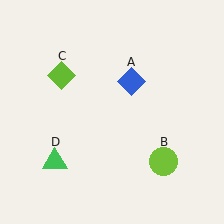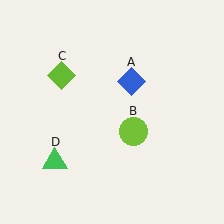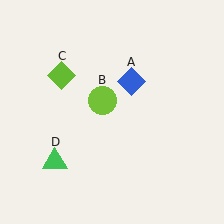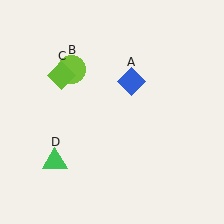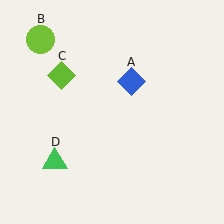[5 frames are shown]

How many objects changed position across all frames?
1 object changed position: lime circle (object B).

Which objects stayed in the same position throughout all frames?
Blue diamond (object A) and lime diamond (object C) and green triangle (object D) remained stationary.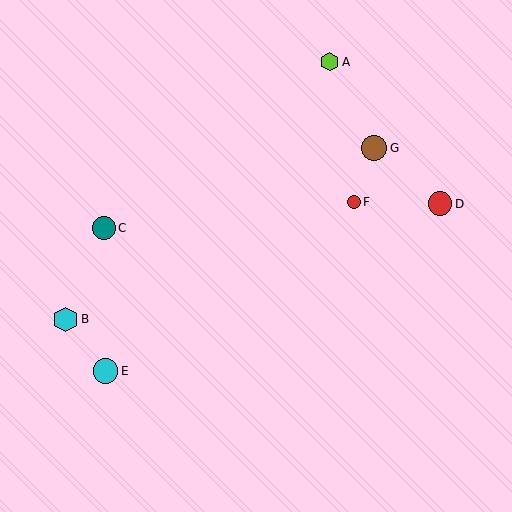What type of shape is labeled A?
Shape A is a lime hexagon.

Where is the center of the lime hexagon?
The center of the lime hexagon is at (330, 62).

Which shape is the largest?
The brown circle (labeled G) is the largest.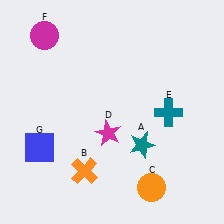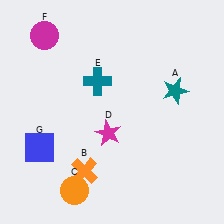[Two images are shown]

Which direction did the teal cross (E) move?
The teal cross (E) moved left.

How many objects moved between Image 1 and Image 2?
3 objects moved between the two images.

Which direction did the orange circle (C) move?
The orange circle (C) moved left.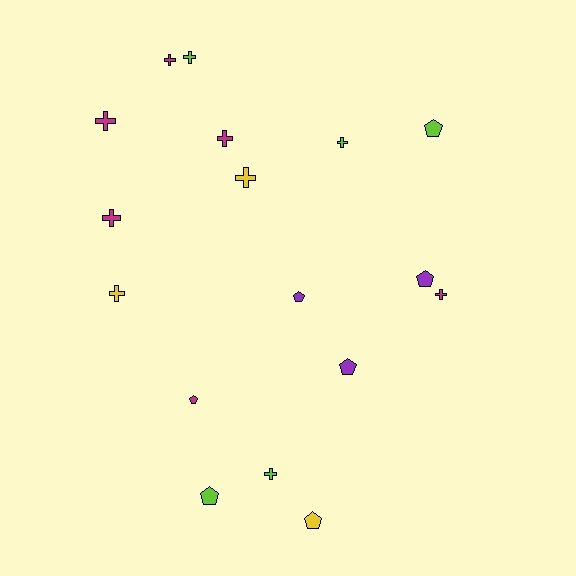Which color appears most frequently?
Magenta, with 6 objects.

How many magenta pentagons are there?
There is 1 magenta pentagon.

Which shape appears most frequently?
Cross, with 10 objects.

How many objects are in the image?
There are 17 objects.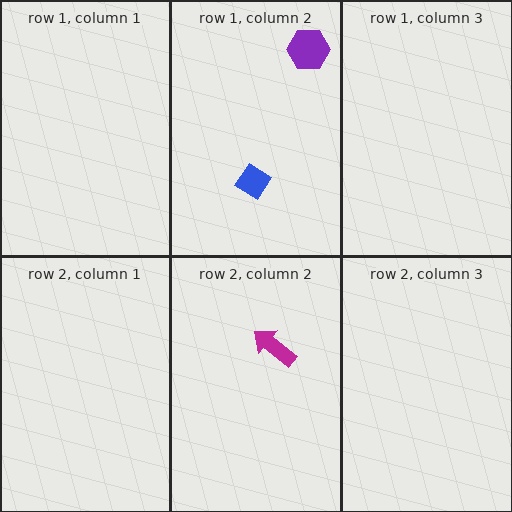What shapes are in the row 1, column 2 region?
The blue diamond, the purple hexagon.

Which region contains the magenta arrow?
The row 2, column 2 region.